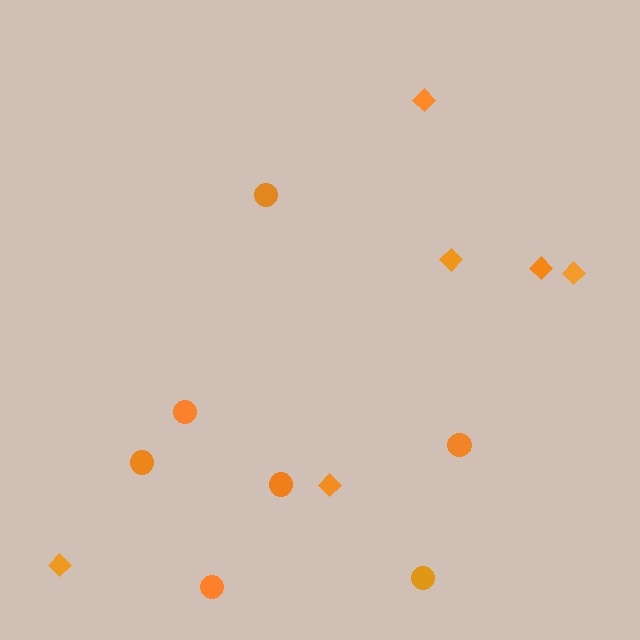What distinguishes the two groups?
There are 2 groups: one group of diamonds (6) and one group of circles (7).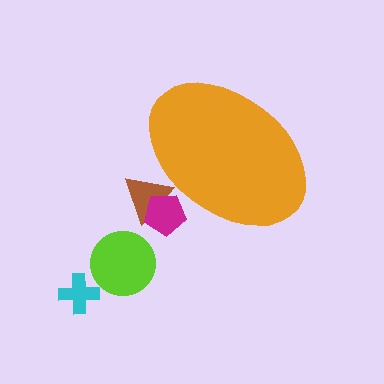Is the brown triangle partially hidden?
Yes, the brown triangle is partially hidden behind the orange ellipse.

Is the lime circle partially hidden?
No, the lime circle is fully visible.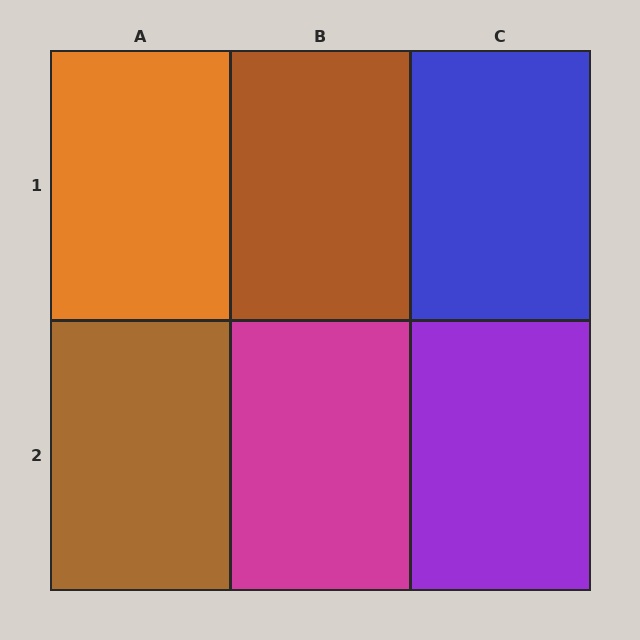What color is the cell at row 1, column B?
Brown.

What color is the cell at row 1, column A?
Orange.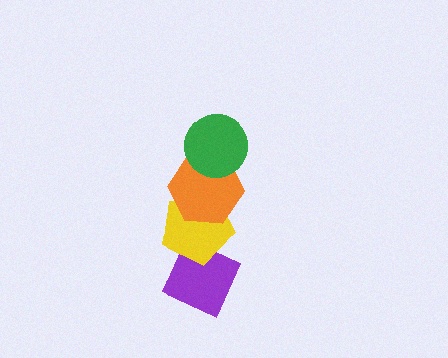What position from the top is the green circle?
The green circle is 1st from the top.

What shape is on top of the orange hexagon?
The green circle is on top of the orange hexagon.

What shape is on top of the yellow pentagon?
The orange hexagon is on top of the yellow pentagon.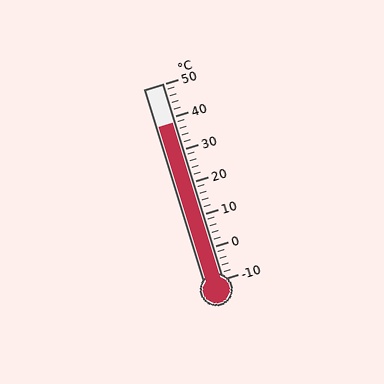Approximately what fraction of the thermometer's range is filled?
The thermometer is filled to approximately 80% of its range.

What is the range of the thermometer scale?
The thermometer scale ranges from -10°C to 50°C.